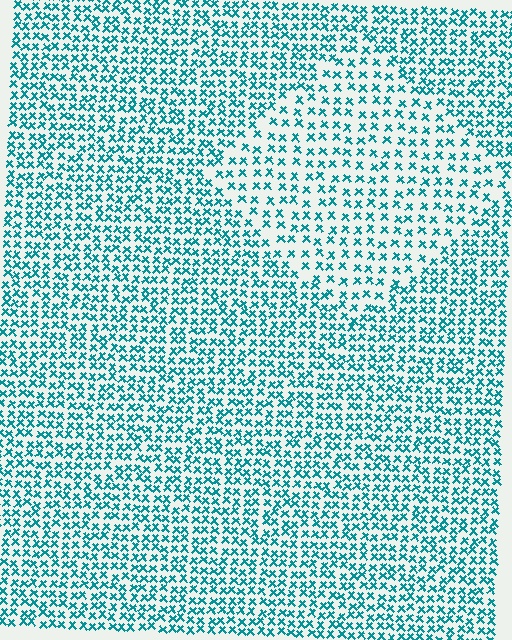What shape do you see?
I see a diamond.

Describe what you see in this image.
The image contains small teal elements arranged at two different densities. A diamond-shaped region is visible where the elements are less densely packed than the surrounding area.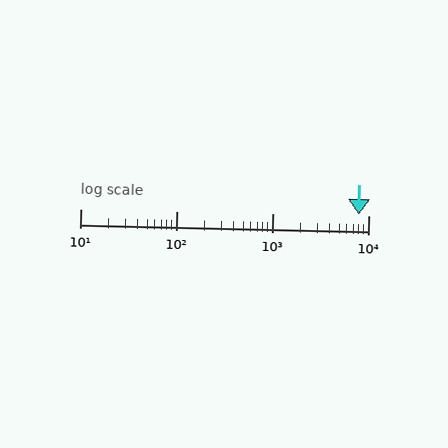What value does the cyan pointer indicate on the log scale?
The pointer indicates approximately 8000.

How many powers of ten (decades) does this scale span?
The scale spans 3 decades, from 10 to 10000.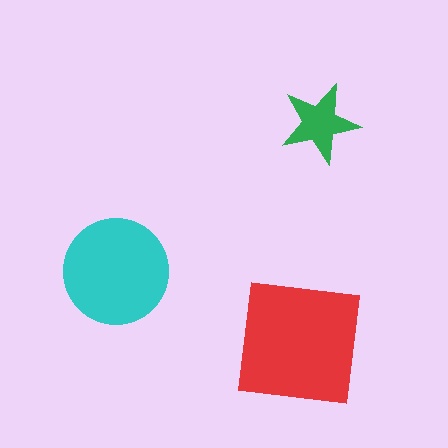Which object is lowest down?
The red square is bottommost.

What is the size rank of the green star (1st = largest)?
3rd.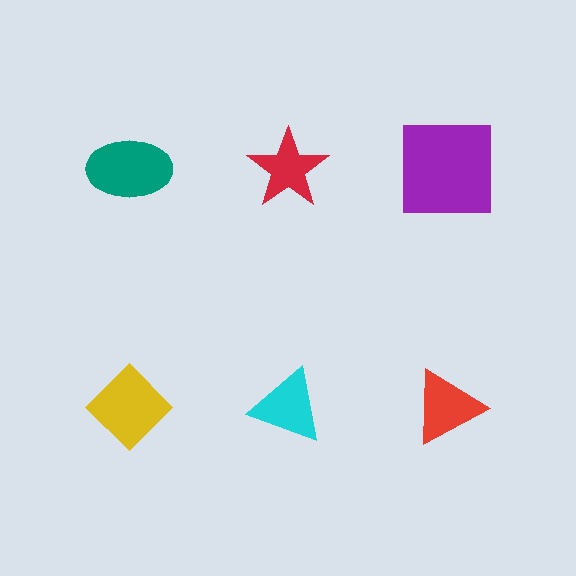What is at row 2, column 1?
A yellow diamond.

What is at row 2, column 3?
A red triangle.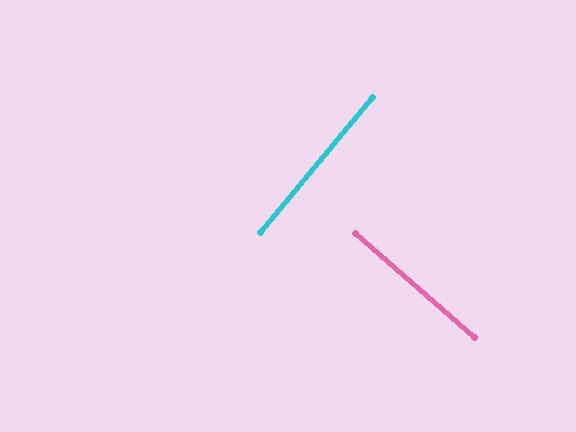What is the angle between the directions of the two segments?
Approximately 89 degrees.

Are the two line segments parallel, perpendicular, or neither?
Perpendicular — they meet at approximately 89°.